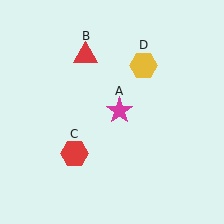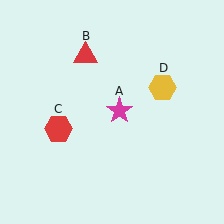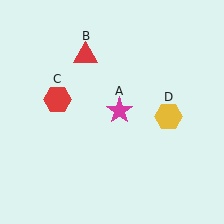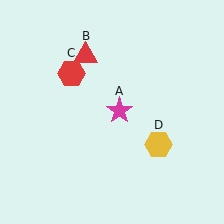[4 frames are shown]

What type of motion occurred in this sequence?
The red hexagon (object C), yellow hexagon (object D) rotated clockwise around the center of the scene.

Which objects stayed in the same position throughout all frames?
Magenta star (object A) and red triangle (object B) remained stationary.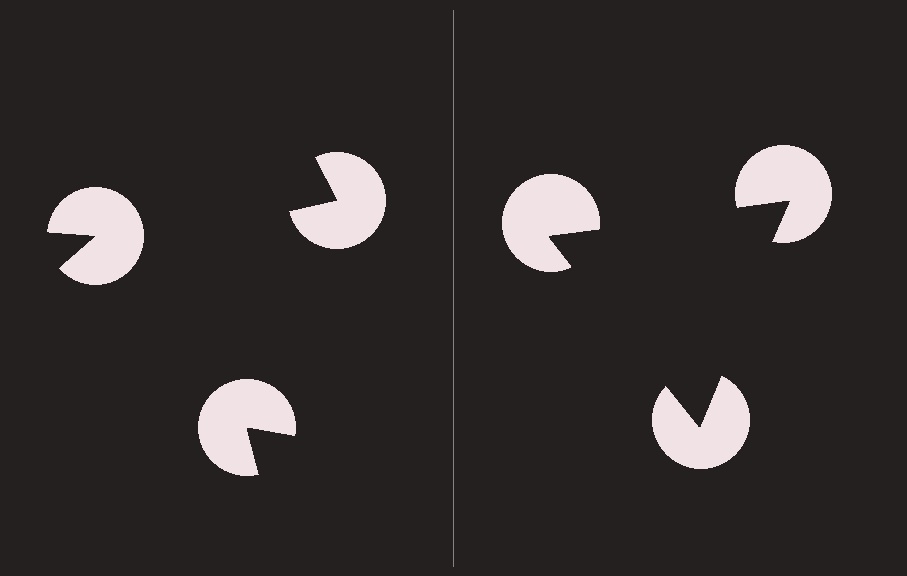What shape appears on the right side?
An illusory triangle.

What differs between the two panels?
The pac-man discs are positioned identically on both sides; only the wedge orientations differ. On the right they align to a triangle; on the left they are misaligned.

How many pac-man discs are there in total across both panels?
6 — 3 on each side.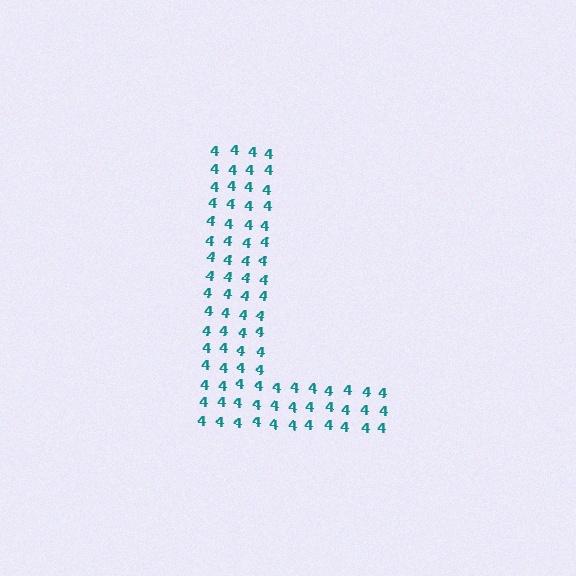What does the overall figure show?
The overall figure shows the letter L.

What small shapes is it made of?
It is made of small digit 4's.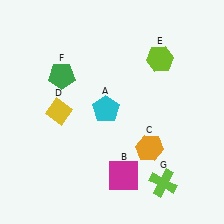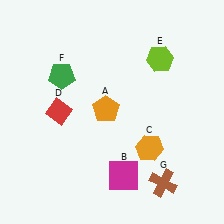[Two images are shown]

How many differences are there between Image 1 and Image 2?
There are 3 differences between the two images.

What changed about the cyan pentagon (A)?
In Image 1, A is cyan. In Image 2, it changed to orange.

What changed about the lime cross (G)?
In Image 1, G is lime. In Image 2, it changed to brown.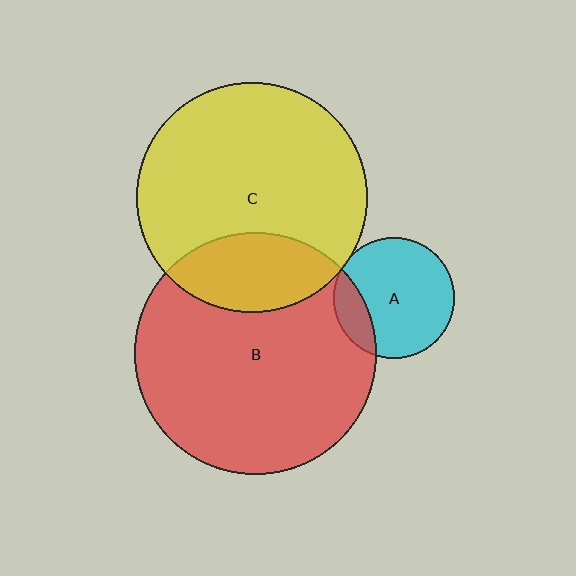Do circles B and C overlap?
Yes.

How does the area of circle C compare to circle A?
Approximately 3.6 times.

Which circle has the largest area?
Circle B (red).